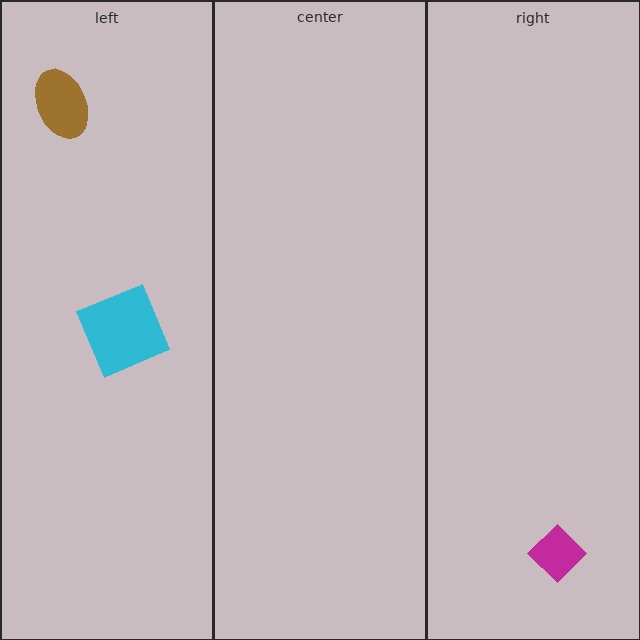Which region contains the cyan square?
The left region.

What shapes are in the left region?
The cyan square, the brown ellipse.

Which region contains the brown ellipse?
The left region.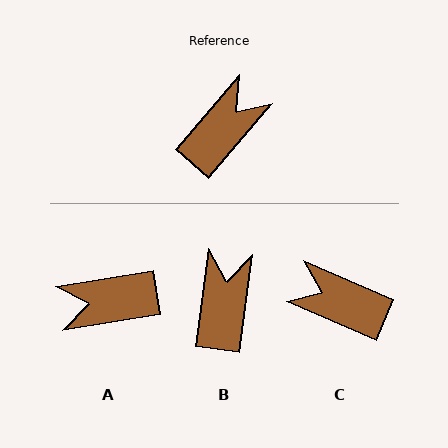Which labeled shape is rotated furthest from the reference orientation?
A, about 140 degrees away.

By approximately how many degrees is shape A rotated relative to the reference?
Approximately 140 degrees counter-clockwise.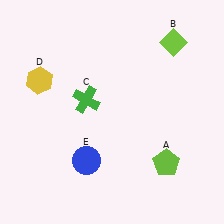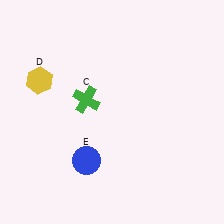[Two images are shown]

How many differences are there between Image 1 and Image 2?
There are 2 differences between the two images.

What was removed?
The lime pentagon (A), the lime diamond (B) were removed in Image 2.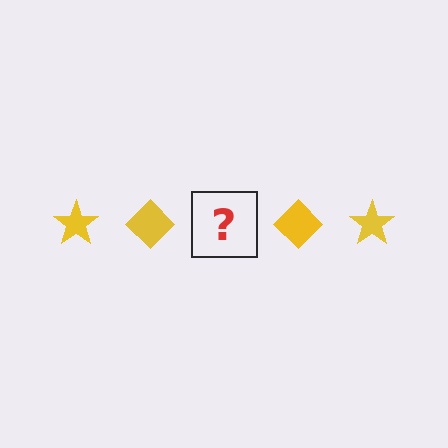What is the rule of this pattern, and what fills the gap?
The rule is that the pattern cycles through star, diamond shapes in yellow. The gap should be filled with a yellow star.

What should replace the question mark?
The question mark should be replaced with a yellow star.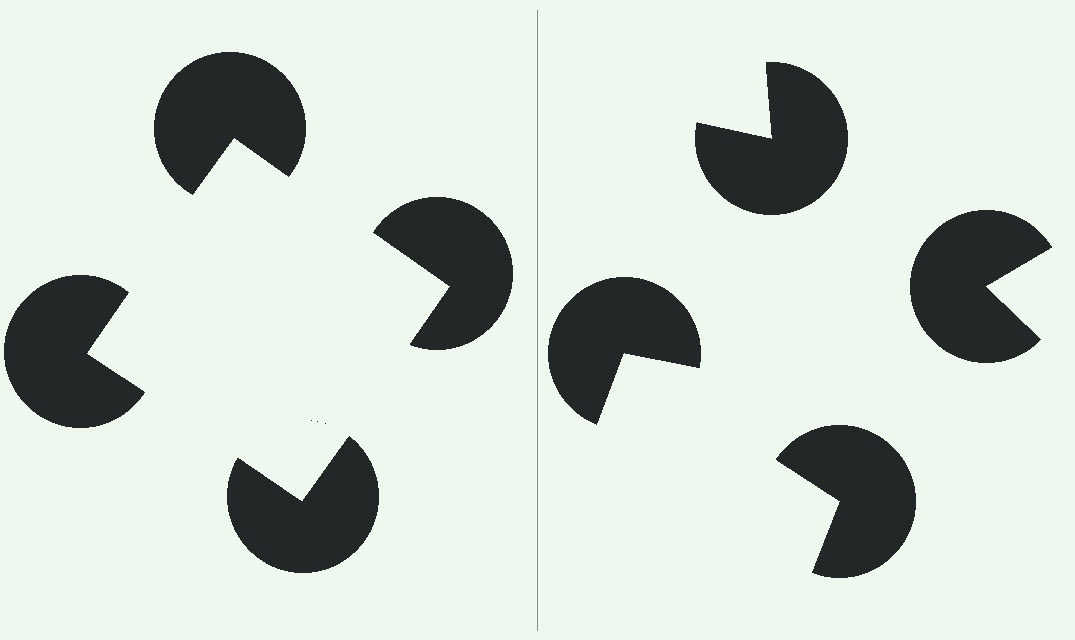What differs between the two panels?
The pac-man discs are positioned identically on both sides; only the wedge orientations differ. On the left they align to a square; on the right they are misaligned.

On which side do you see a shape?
An illusory square appears on the left side. On the right side the wedge cuts are rotated, so no coherent shape forms.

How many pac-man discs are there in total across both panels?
8 — 4 on each side.